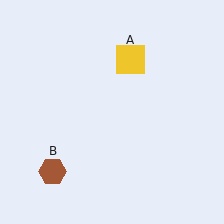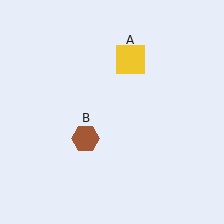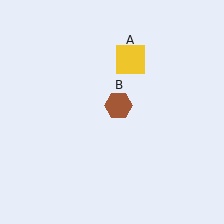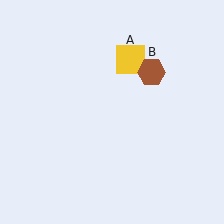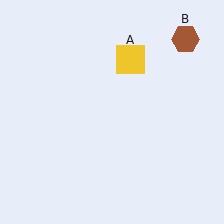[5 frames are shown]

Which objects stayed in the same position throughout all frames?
Yellow square (object A) remained stationary.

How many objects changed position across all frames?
1 object changed position: brown hexagon (object B).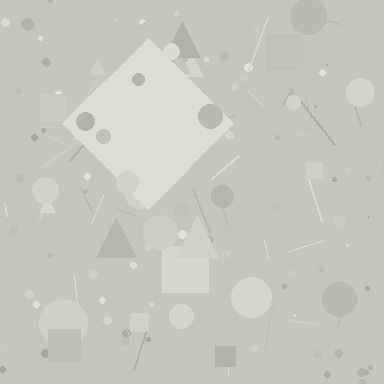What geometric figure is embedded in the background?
A diamond is embedded in the background.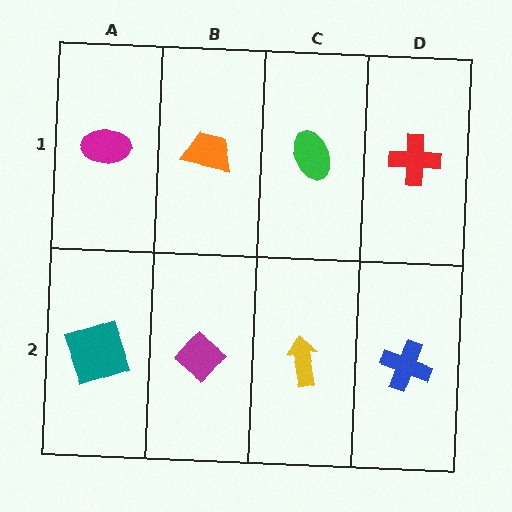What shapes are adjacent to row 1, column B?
A magenta diamond (row 2, column B), a magenta ellipse (row 1, column A), a green ellipse (row 1, column C).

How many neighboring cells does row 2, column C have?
3.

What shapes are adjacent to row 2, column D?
A red cross (row 1, column D), a yellow arrow (row 2, column C).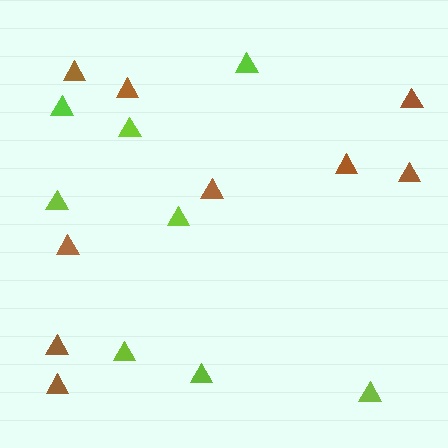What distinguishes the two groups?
There are 2 groups: one group of brown triangles (9) and one group of lime triangles (8).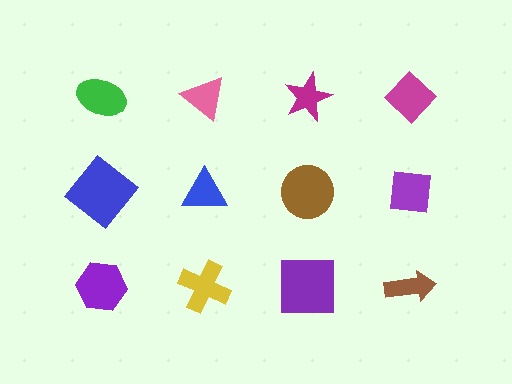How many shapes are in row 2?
4 shapes.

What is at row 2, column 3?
A brown circle.